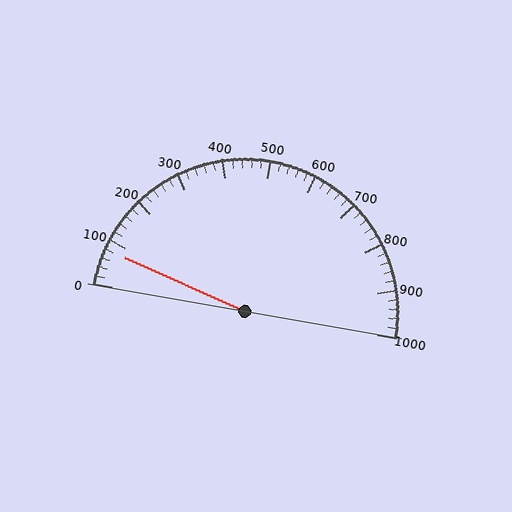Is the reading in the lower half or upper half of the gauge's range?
The reading is in the lower half of the range (0 to 1000).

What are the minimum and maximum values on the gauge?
The gauge ranges from 0 to 1000.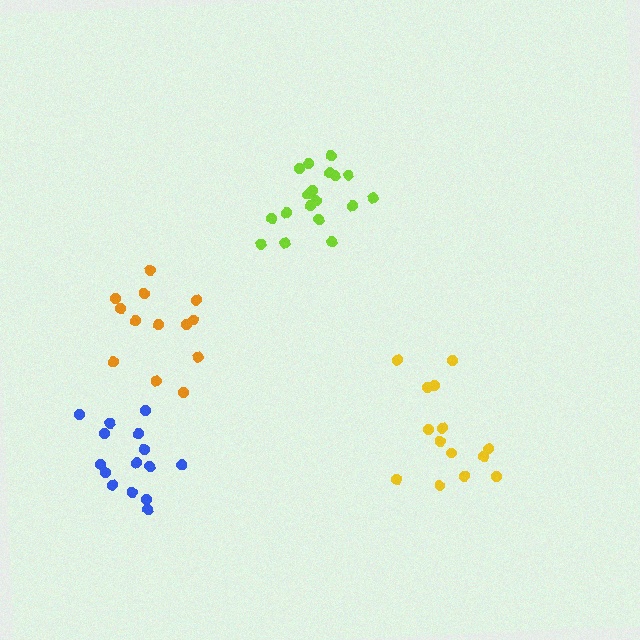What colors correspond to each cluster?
The clusters are colored: lime, blue, orange, yellow.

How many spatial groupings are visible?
There are 4 spatial groupings.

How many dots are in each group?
Group 1: 18 dots, Group 2: 15 dots, Group 3: 13 dots, Group 4: 14 dots (60 total).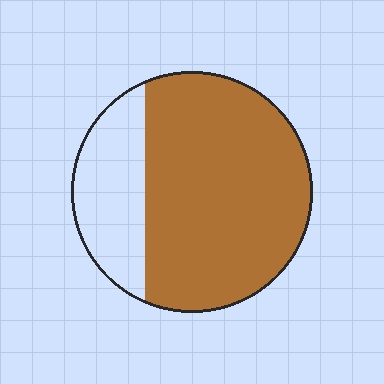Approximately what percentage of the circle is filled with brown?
Approximately 75%.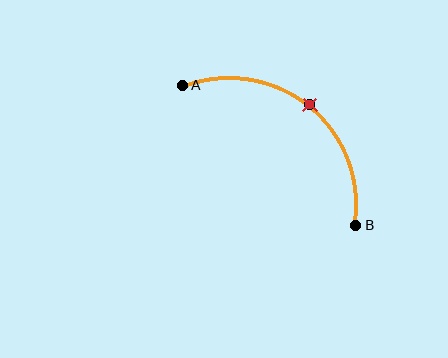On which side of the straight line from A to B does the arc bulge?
The arc bulges above and to the right of the straight line connecting A and B.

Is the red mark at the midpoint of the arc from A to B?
Yes. The red mark lies on the arc at equal arc-length from both A and B — it is the arc midpoint.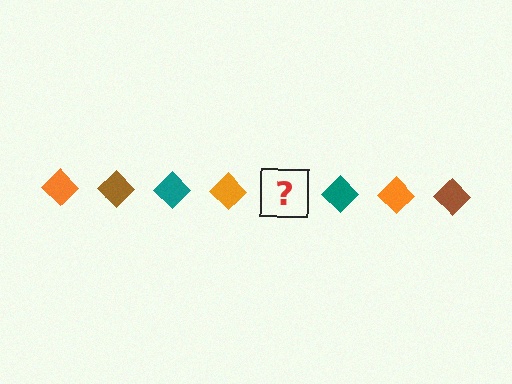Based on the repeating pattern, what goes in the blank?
The blank should be a brown diamond.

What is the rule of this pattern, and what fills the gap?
The rule is that the pattern cycles through orange, brown, teal diamonds. The gap should be filled with a brown diamond.